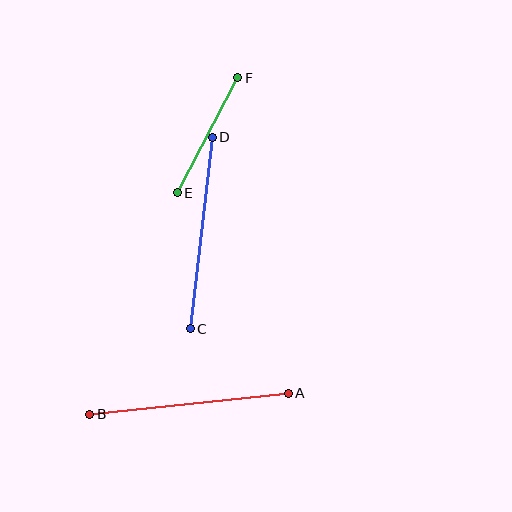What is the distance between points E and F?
The distance is approximately 130 pixels.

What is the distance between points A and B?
The distance is approximately 199 pixels.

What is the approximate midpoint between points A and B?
The midpoint is at approximately (189, 404) pixels.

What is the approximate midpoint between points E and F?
The midpoint is at approximately (207, 135) pixels.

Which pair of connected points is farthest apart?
Points A and B are farthest apart.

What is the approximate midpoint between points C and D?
The midpoint is at approximately (201, 233) pixels.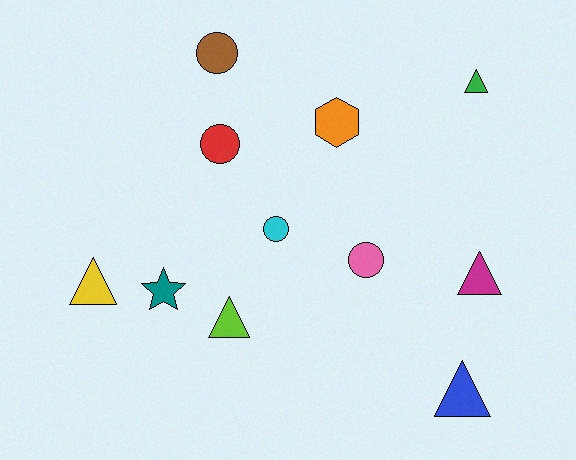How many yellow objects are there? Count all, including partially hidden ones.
There is 1 yellow object.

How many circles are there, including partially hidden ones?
There are 4 circles.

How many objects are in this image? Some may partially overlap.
There are 11 objects.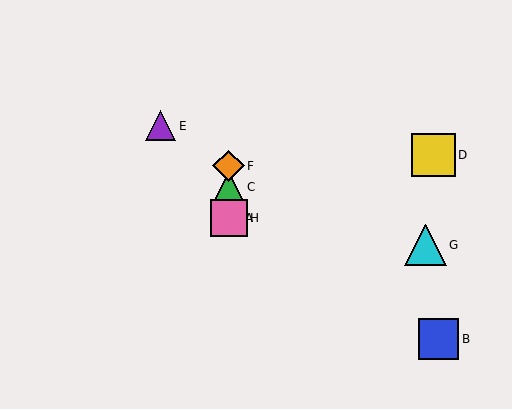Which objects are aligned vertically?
Objects A, C, F, H are aligned vertically.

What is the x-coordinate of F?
Object F is at x≈229.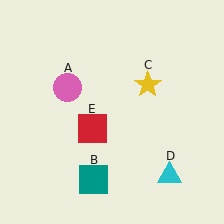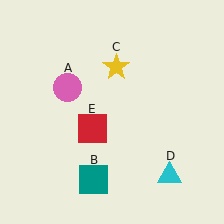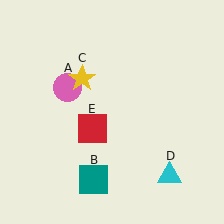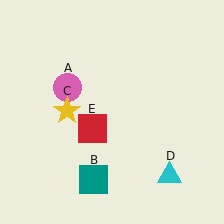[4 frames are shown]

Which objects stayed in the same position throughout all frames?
Pink circle (object A) and teal square (object B) and cyan triangle (object D) and red square (object E) remained stationary.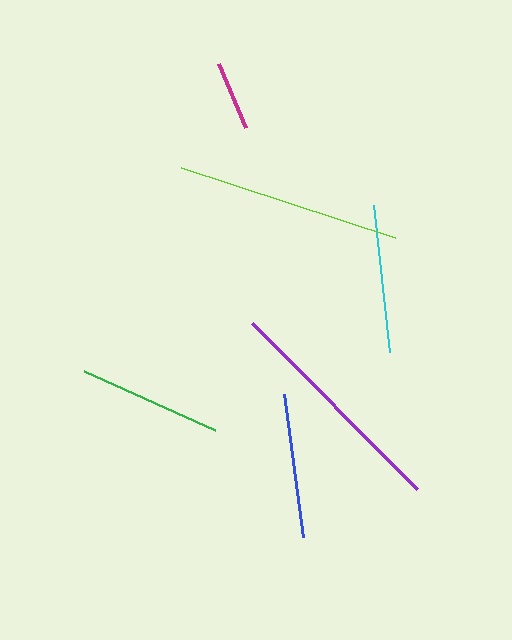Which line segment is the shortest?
The magenta line is the shortest at approximately 70 pixels.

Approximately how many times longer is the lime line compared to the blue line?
The lime line is approximately 1.6 times the length of the blue line.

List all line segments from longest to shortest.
From longest to shortest: purple, lime, cyan, blue, green, magenta.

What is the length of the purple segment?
The purple segment is approximately 234 pixels long.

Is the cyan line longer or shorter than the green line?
The cyan line is longer than the green line.